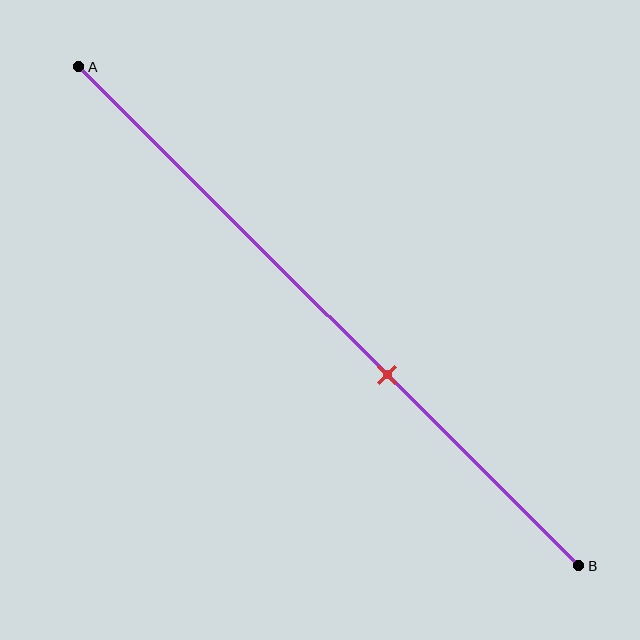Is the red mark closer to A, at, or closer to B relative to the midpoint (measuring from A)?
The red mark is closer to point B than the midpoint of segment AB.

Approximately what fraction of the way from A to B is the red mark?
The red mark is approximately 60% of the way from A to B.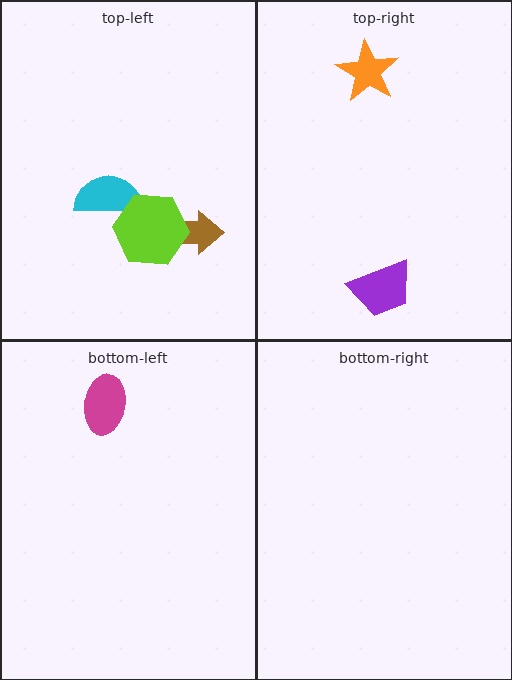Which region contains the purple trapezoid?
The top-right region.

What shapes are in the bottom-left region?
The magenta ellipse.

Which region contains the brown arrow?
The top-left region.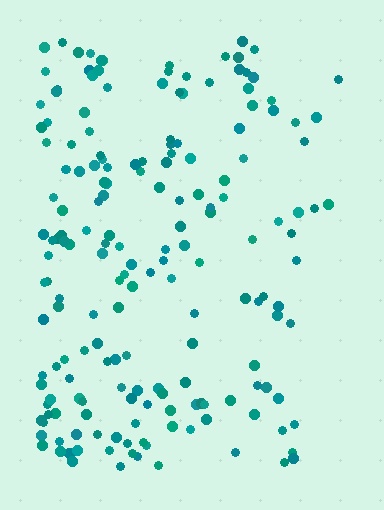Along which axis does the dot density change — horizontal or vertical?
Horizontal.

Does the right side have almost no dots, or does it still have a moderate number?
Still a moderate number, just noticeably fewer than the left.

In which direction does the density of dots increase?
From right to left, with the left side densest.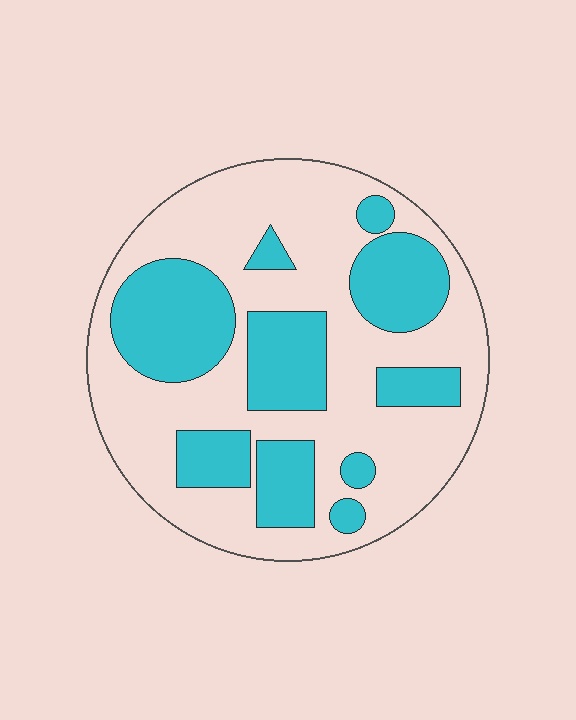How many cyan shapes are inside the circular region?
10.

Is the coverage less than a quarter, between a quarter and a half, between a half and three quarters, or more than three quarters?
Between a quarter and a half.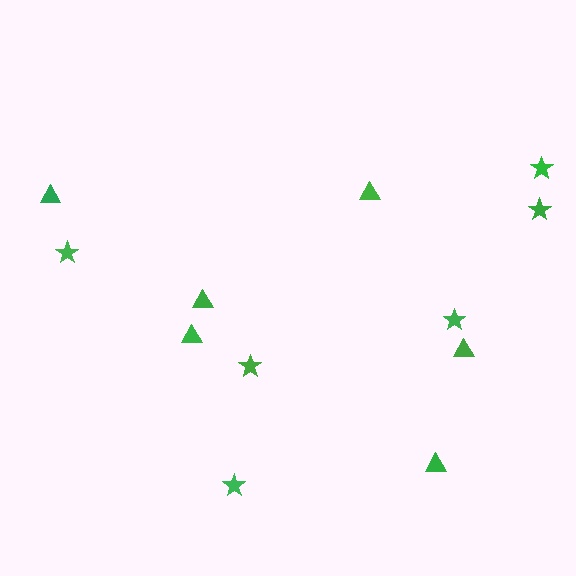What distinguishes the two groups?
There are 2 groups: one group of stars (6) and one group of triangles (6).